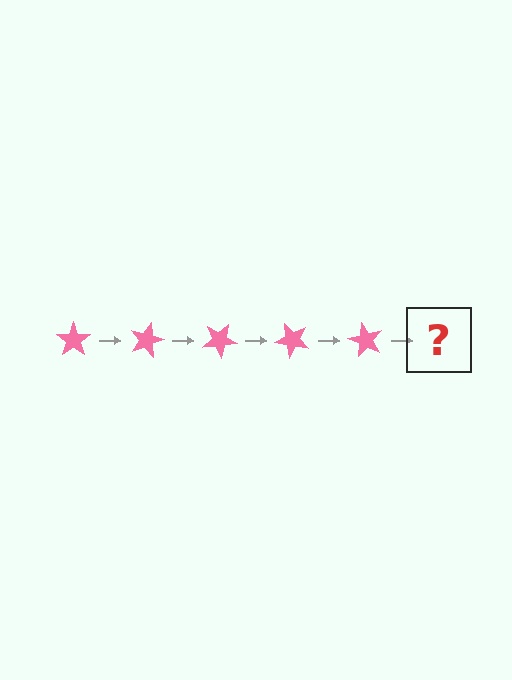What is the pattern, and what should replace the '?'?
The pattern is that the star rotates 15 degrees each step. The '?' should be a pink star rotated 75 degrees.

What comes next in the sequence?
The next element should be a pink star rotated 75 degrees.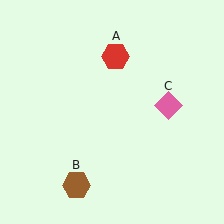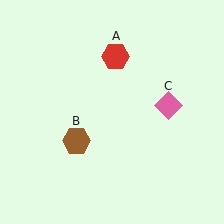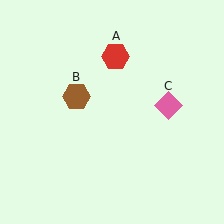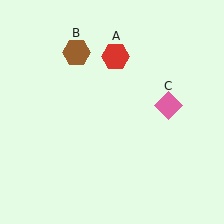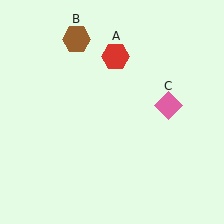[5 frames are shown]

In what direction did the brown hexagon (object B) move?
The brown hexagon (object B) moved up.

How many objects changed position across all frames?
1 object changed position: brown hexagon (object B).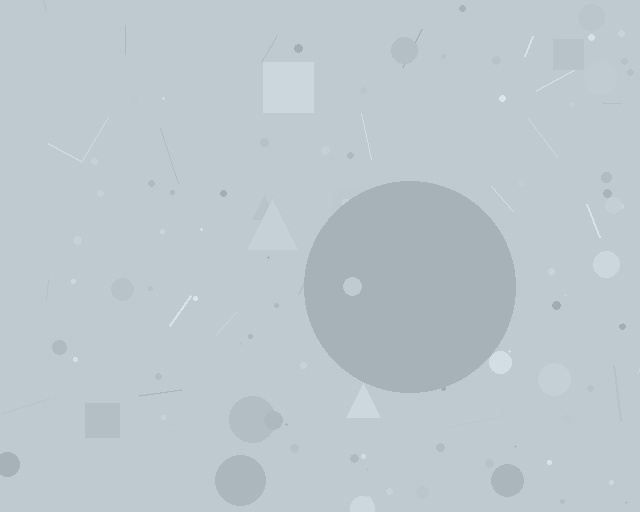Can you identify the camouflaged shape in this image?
The camouflaged shape is a circle.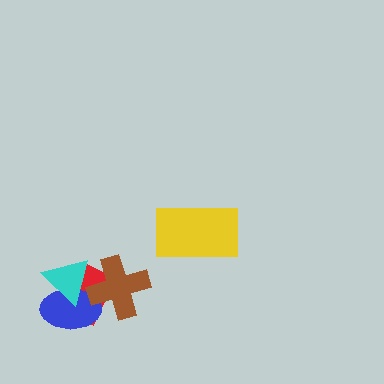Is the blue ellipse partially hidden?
Yes, it is partially covered by another shape.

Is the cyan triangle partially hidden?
No, no other shape covers it.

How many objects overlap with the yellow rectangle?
0 objects overlap with the yellow rectangle.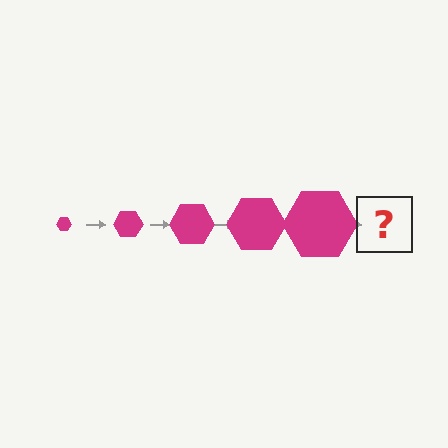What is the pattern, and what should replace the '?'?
The pattern is that the hexagon gets progressively larger each step. The '?' should be a magenta hexagon, larger than the previous one.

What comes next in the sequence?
The next element should be a magenta hexagon, larger than the previous one.